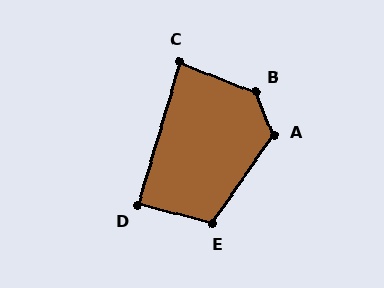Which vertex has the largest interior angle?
B, at approximately 134 degrees.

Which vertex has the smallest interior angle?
C, at approximately 86 degrees.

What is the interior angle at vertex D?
Approximately 87 degrees (approximately right).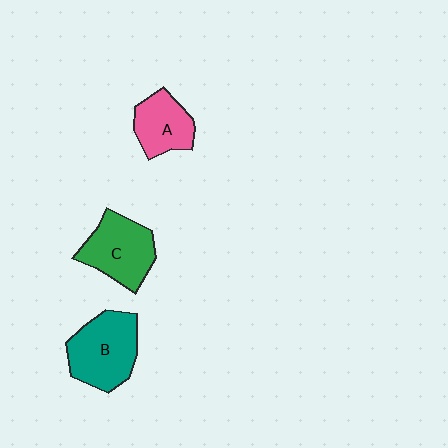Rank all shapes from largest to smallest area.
From largest to smallest: B (teal), C (green), A (pink).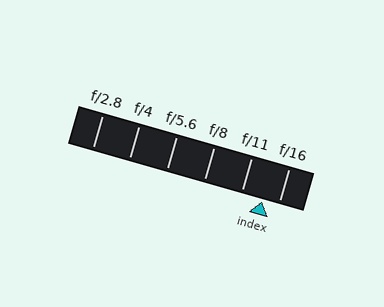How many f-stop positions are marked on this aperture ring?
There are 6 f-stop positions marked.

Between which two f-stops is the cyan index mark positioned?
The index mark is between f/11 and f/16.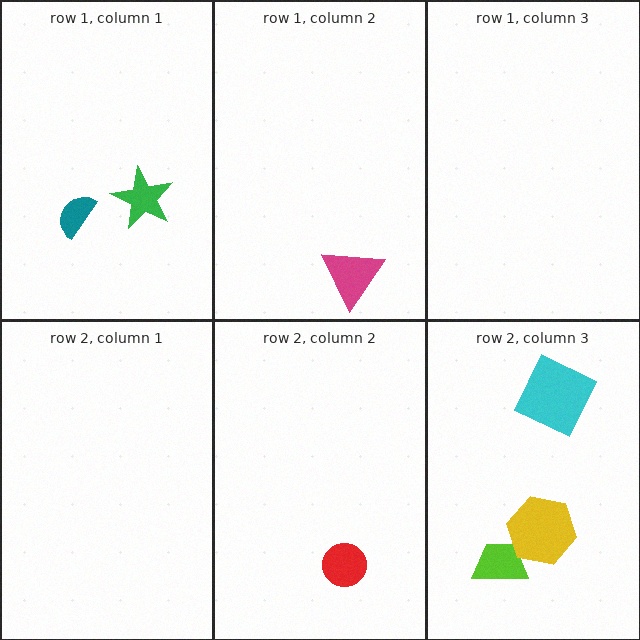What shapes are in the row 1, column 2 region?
The magenta triangle.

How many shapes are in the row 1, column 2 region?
1.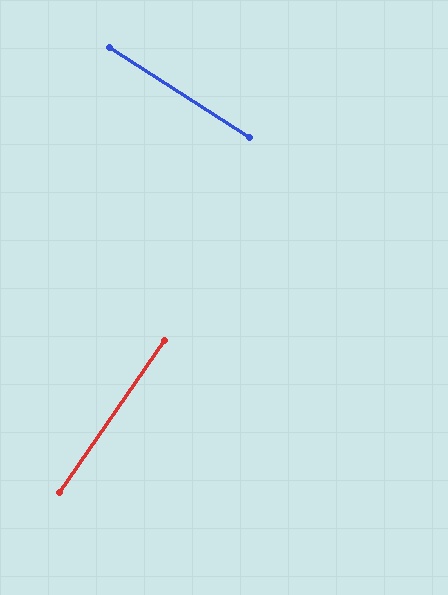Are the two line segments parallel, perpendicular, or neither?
Perpendicular — they meet at approximately 88°.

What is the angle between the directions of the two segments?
Approximately 88 degrees.